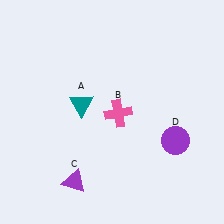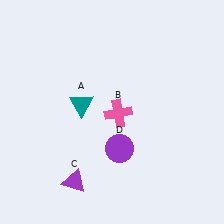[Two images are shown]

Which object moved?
The purple circle (D) moved left.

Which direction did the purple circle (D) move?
The purple circle (D) moved left.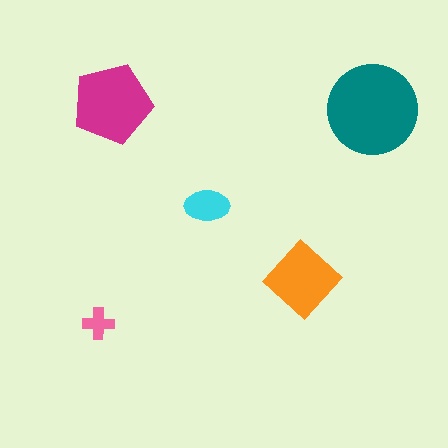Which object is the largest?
The teal circle.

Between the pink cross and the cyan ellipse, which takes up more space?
The cyan ellipse.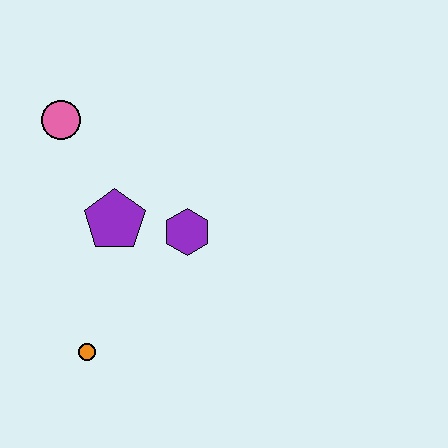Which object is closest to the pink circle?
The purple pentagon is closest to the pink circle.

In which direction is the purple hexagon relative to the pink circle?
The purple hexagon is to the right of the pink circle.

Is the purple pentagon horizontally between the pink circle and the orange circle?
No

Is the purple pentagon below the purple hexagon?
No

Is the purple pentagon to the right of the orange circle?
Yes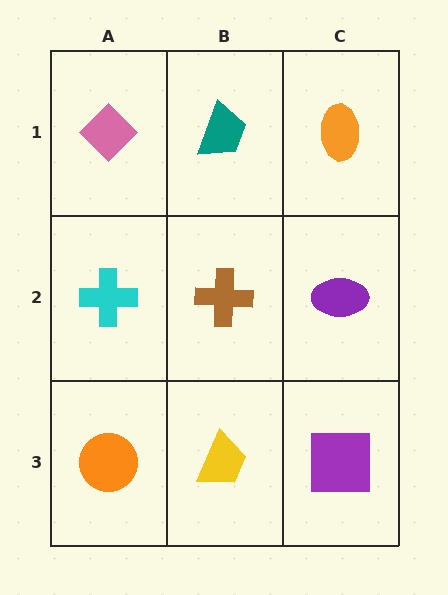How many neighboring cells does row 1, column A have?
2.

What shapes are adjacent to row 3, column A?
A cyan cross (row 2, column A), a yellow trapezoid (row 3, column B).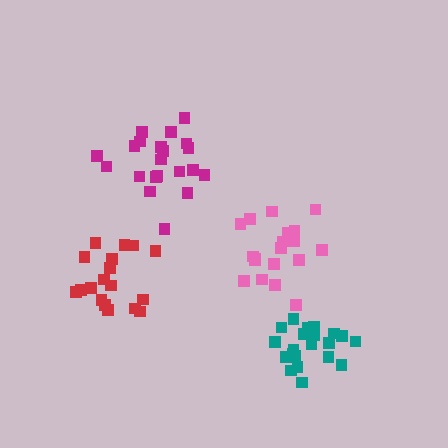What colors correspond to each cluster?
The clusters are colored: magenta, pink, teal, red.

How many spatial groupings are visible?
There are 4 spatial groupings.